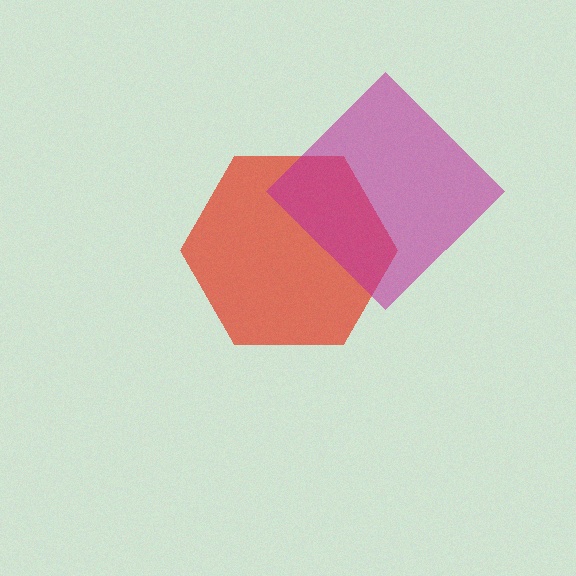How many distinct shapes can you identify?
There are 2 distinct shapes: a red hexagon, a magenta diamond.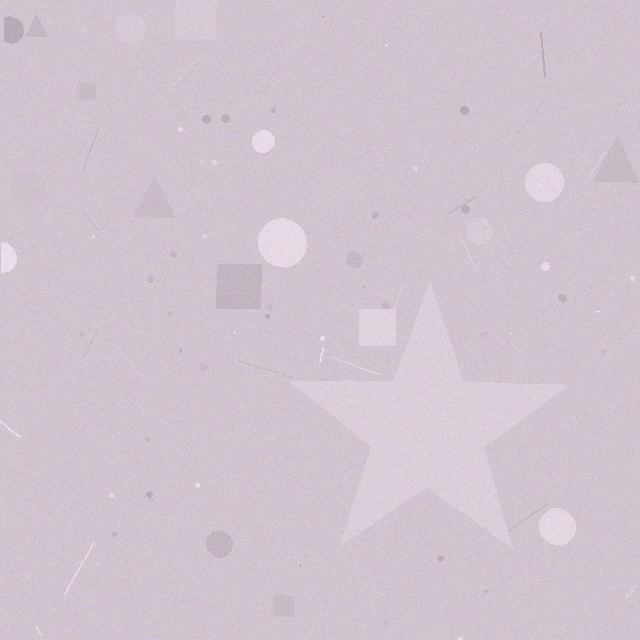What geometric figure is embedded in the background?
A star is embedded in the background.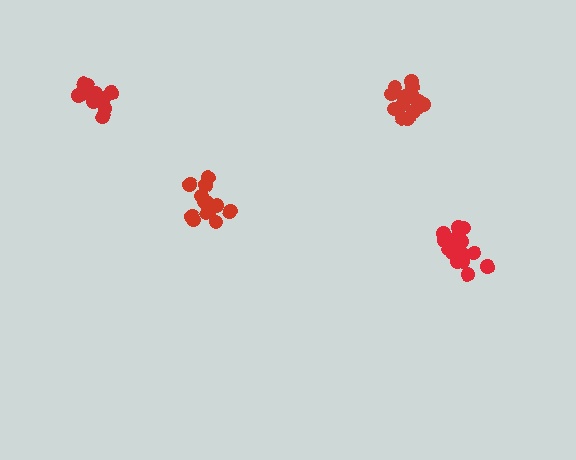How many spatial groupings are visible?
There are 4 spatial groupings.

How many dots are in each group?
Group 1: 19 dots, Group 2: 17 dots, Group 3: 17 dots, Group 4: 17 dots (70 total).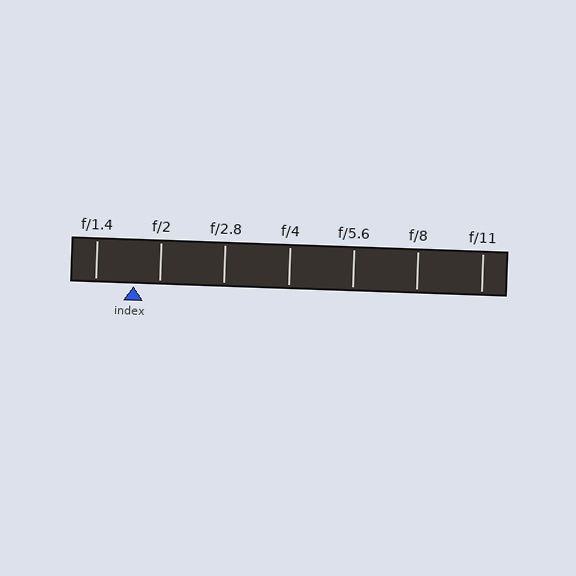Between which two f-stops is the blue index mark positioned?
The index mark is between f/1.4 and f/2.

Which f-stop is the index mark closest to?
The index mark is closest to f/2.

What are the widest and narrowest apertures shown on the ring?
The widest aperture shown is f/1.4 and the narrowest is f/11.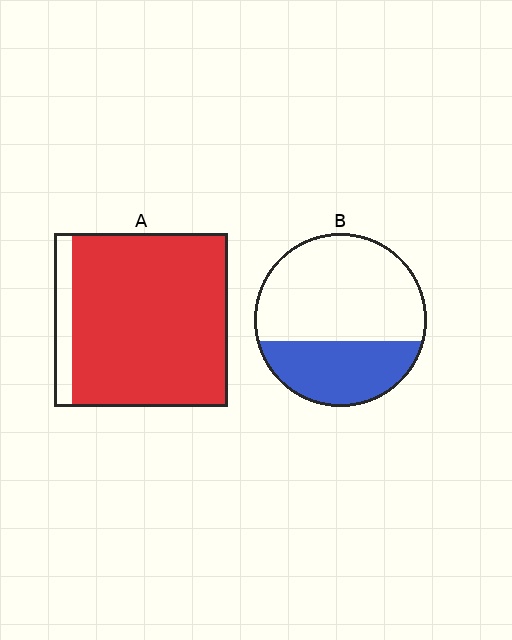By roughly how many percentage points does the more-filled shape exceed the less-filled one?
By roughly 55 percentage points (A over B).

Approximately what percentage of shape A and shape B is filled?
A is approximately 90% and B is approximately 35%.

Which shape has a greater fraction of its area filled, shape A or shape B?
Shape A.